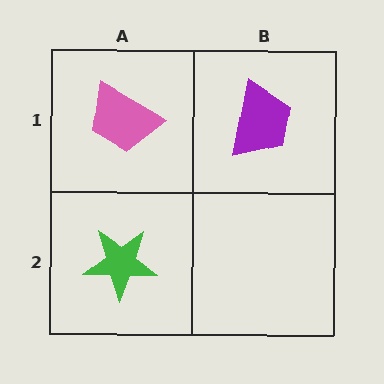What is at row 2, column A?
A green star.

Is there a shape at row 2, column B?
No, that cell is empty.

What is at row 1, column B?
A purple trapezoid.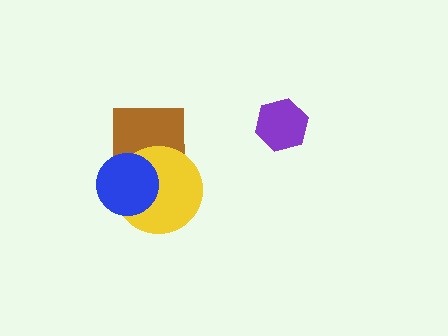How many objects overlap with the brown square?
2 objects overlap with the brown square.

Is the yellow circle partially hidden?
Yes, it is partially covered by another shape.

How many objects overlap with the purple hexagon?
0 objects overlap with the purple hexagon.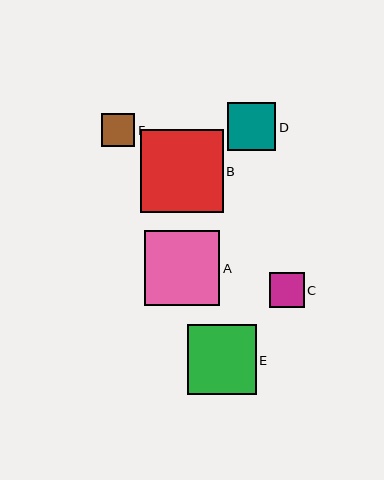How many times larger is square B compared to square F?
Square B is approximately 2.5 times the size of square F.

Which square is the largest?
Square B is the largest with a size of approximately 83 pixels.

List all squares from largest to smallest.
From largest to smallest: B, A, E, D, C, F.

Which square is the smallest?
Square F is the smallest with a size of approximately 34 pixels.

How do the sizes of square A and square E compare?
Square A and square E are approximately the same size.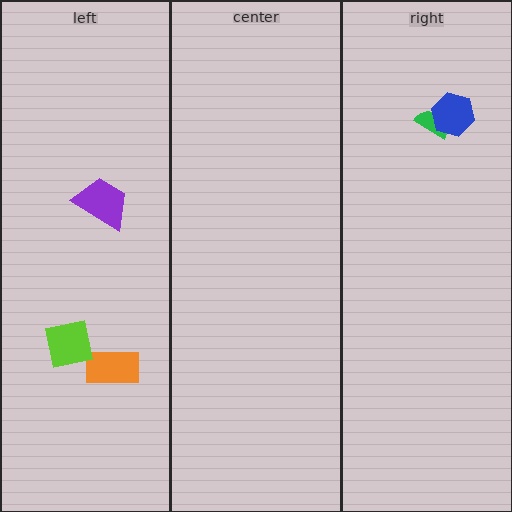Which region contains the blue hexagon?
The right region.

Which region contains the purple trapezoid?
The left region.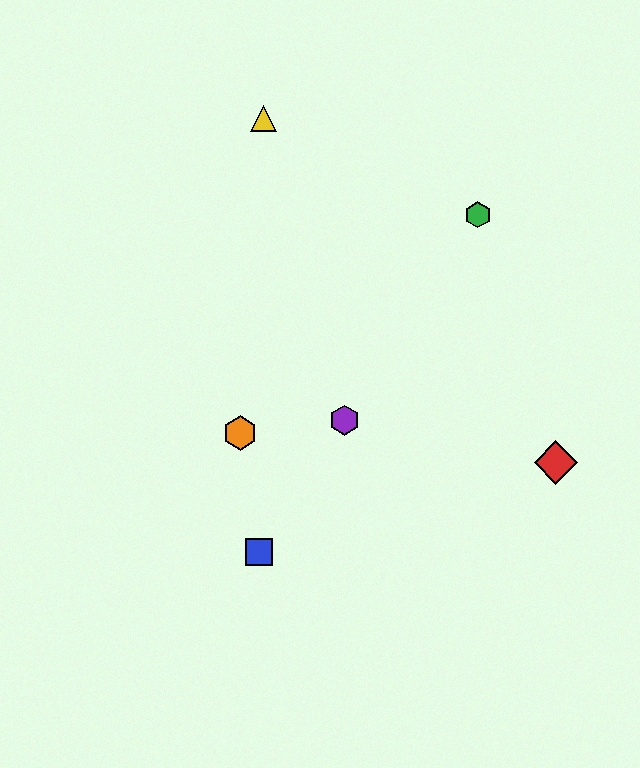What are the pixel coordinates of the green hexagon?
The green hexagon is at (478, 215).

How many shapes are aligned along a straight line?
3 shapes (the blue square, the green hexagon, the purple hexagon) are aligned along a straight line.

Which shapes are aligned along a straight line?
The blue square, the green hexagon, the purple hexagon are aligned along a straight line.